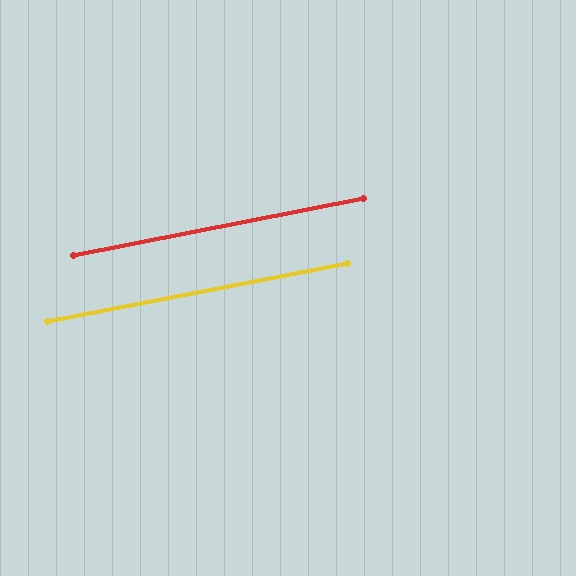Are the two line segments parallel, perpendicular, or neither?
Parallel — their directions differ by only 0.2°.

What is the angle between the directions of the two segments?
Approximately 0 degrees.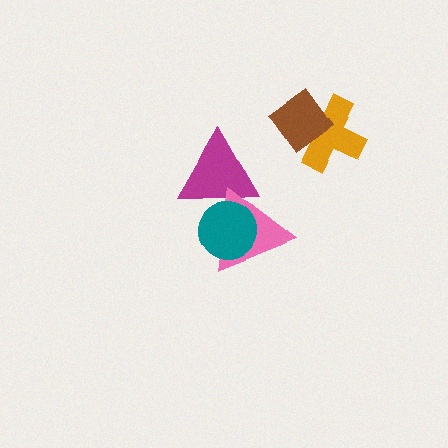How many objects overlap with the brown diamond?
1 object overlaps with the brown diamond.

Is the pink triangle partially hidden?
Yes, it is partially covered by another shape.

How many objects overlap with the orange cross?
1 object overlaps with the orange cross.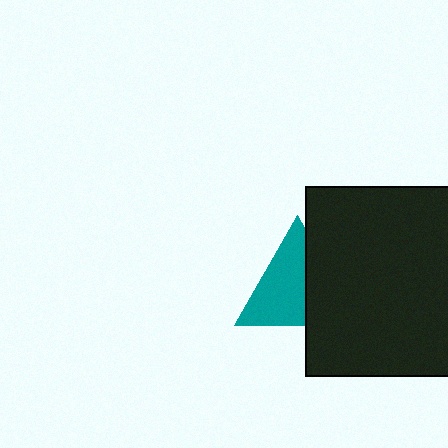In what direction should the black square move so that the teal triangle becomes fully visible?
The black square should move right. That is the shortest direction to clear the overlap and leave the teal triangle fully visible.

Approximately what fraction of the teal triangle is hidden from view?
Roughly 39% of the teal triangle is hidden behind the black square.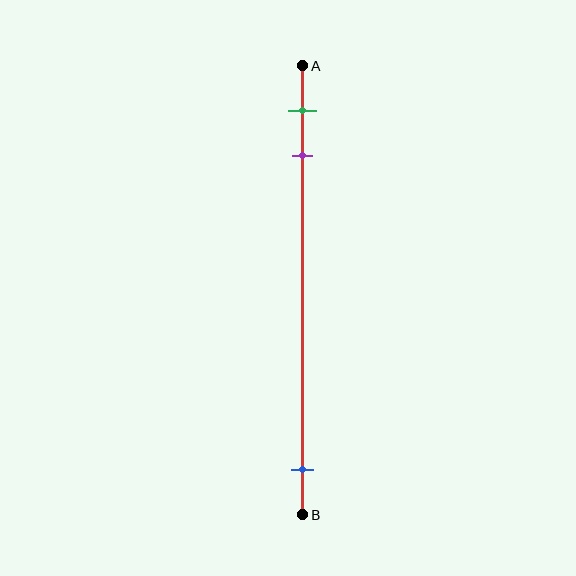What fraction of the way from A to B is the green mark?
The green mark is approximately 10% (0.1) of the way from A to B.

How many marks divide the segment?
There are 3 marks dividing the segment.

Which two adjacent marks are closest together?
The green and purple marks are the closest adjacent pair.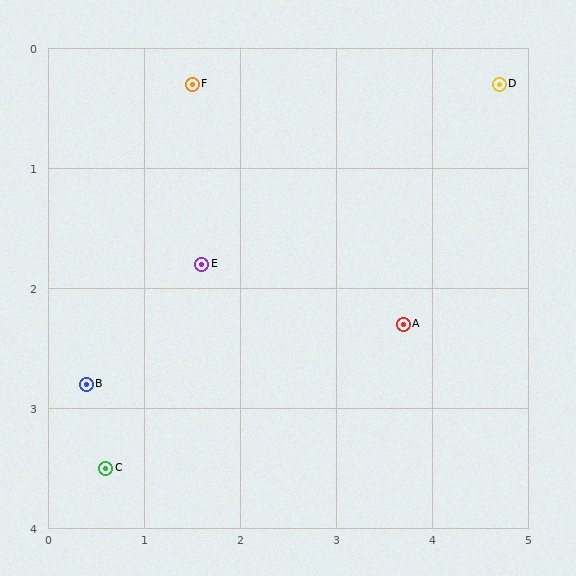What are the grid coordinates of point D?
Point D is at approximately (4.7, 0.3).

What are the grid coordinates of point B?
Point B is at approximately (0.4, 2.8).